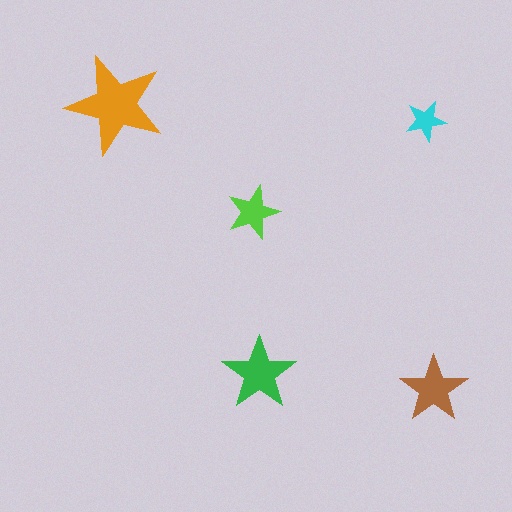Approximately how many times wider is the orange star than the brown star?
About 1.5 times wider.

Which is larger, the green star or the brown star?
The green one.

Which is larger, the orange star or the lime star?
The orange one.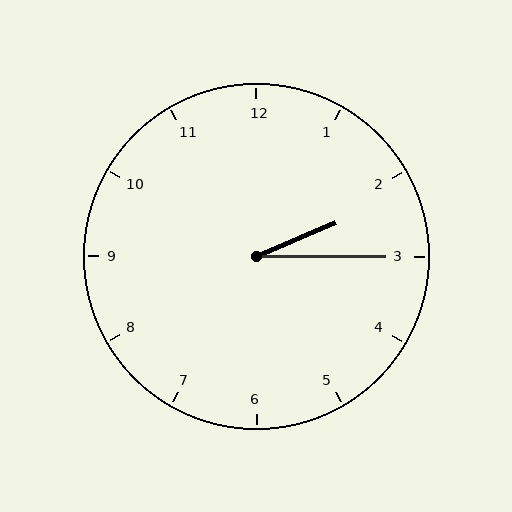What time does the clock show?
2:15.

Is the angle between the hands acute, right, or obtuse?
It is acute.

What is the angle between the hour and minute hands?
Approximately 22 degrees.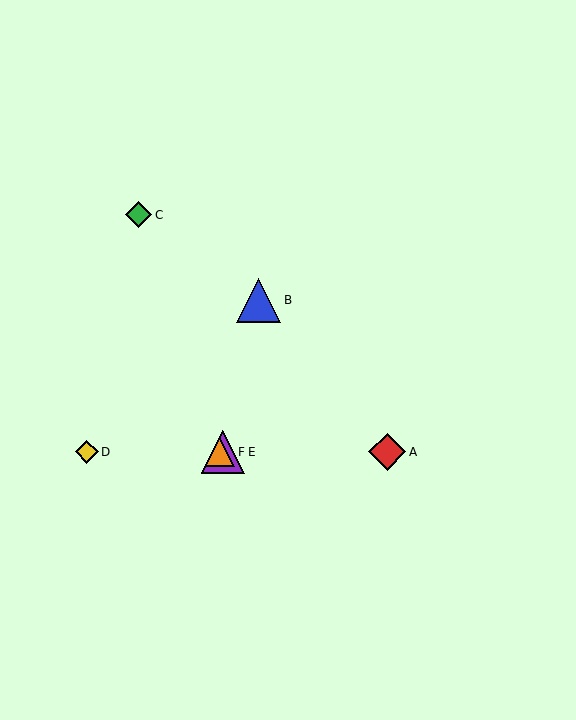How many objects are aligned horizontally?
4 objects (A, D, E, F) are aligned horizontally.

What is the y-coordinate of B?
Object B is at y≈300.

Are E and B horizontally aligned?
No, E is at y≈452 and B is at y≈300.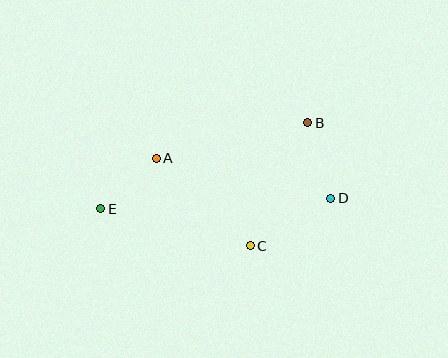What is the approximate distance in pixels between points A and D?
The distance between A and D is approximately 179 pixels.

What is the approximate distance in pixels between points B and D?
The distance between B and D is approximately 79 pixels.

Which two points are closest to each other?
Points A and E are closest to each other.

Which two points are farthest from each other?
Points D and E are farthest from each other.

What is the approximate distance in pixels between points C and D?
The distance between C and D is approximately 94 pixels.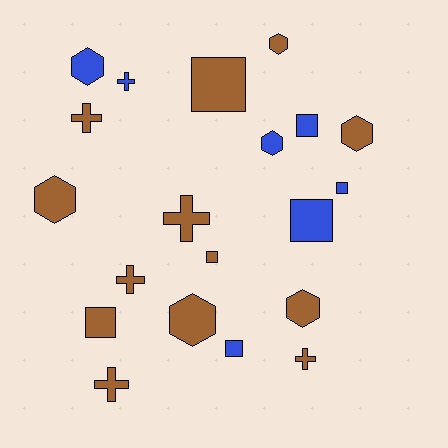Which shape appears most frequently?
Hexagon, with 7 objects.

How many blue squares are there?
There are 4 blue squares.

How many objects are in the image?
There are 20 objects.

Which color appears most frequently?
Brown, with 13 objects.